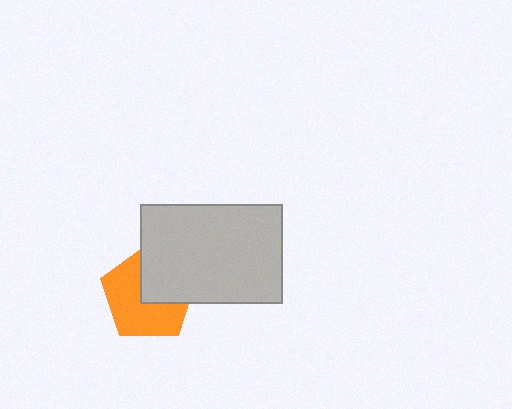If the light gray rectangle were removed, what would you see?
You would see the complete orange pentagon.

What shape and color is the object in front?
The object in front is a light gray rectangle.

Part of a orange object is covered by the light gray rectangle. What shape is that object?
It is a pentagon.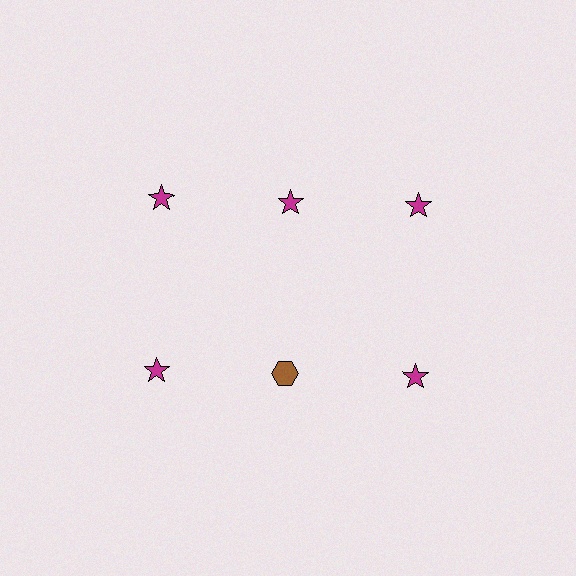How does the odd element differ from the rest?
It differs in both color (brown instead of magenta) and shape (hexagon instead of star).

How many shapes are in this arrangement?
There are 6 shapes arranged in a grid pattern.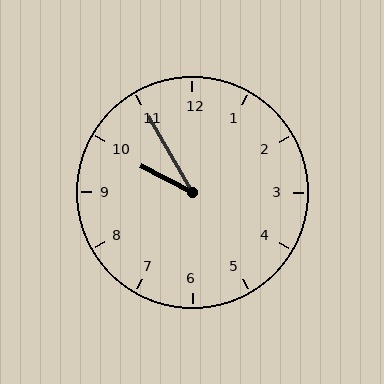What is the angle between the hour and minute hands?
Approximately 32 degrees.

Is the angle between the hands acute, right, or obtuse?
It is acute.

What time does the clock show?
9:55.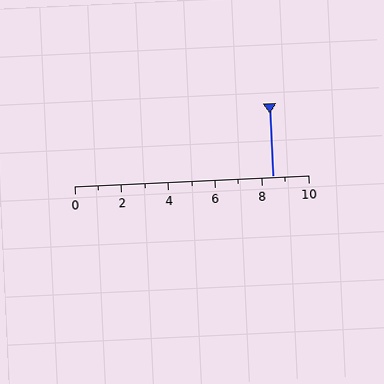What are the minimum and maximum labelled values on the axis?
The axis runs from 0 to 10.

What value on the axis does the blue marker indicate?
The marker indicates approximately 8.5.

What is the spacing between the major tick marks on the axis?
The major ticks are spaced 2 apart.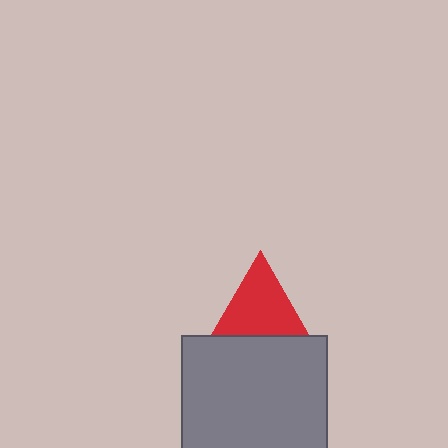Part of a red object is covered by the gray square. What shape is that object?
It is a triangle.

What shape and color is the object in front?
The object in front is a gray square.